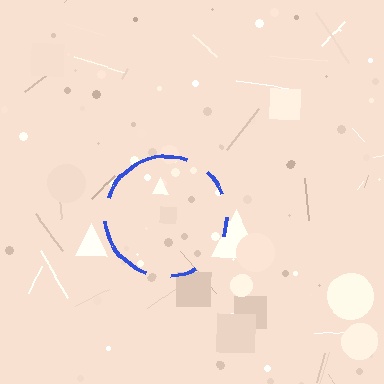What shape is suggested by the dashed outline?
The dashed outline suggests a circle.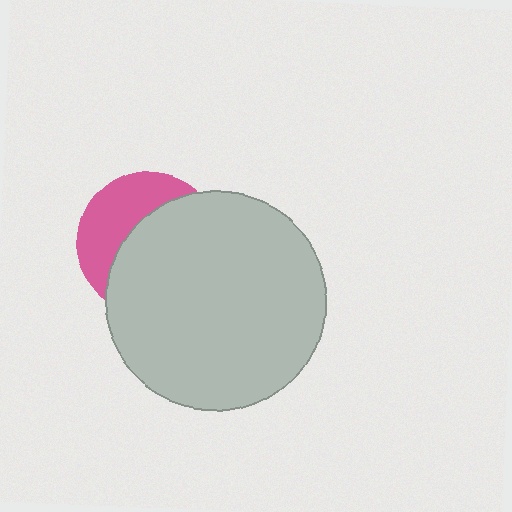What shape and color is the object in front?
The object in front is a light gray circle.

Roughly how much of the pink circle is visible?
A small part of it is visible (roughly 38%).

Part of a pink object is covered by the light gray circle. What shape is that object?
It is a circle.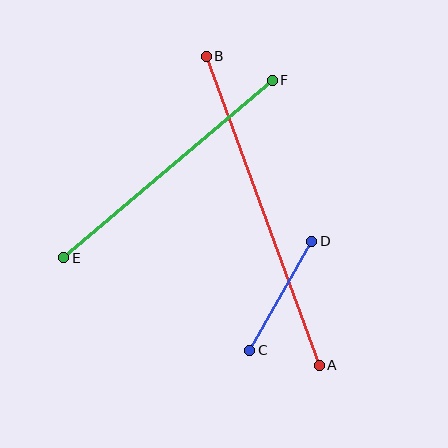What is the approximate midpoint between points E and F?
The midpoint is at approximately (168, 169) pixels.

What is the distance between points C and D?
The distance is approximately 126 pixels.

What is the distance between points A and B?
The distance is approximately 329 pixels.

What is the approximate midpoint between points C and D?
The midpoint is at approximately (281, 296) pixels.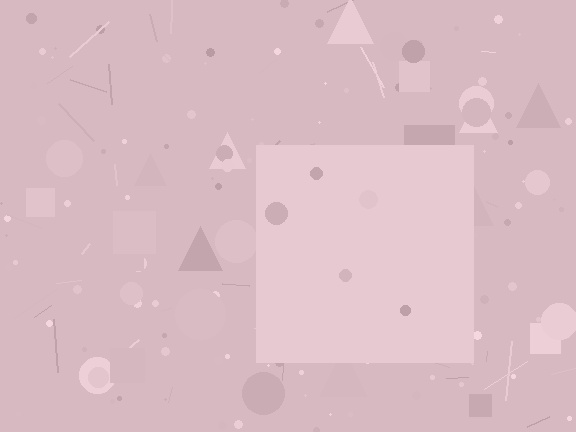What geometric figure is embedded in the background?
A square is embedded in the background.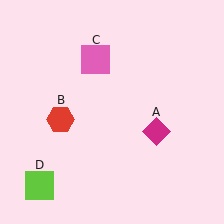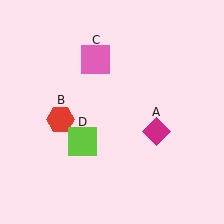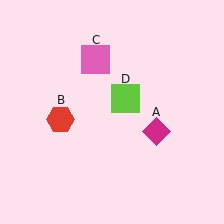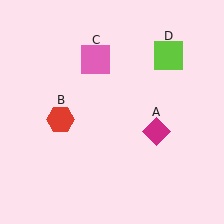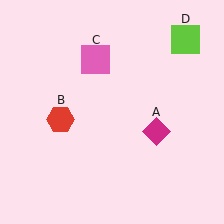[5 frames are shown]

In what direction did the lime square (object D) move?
The lime square (object D) moved up and to the right.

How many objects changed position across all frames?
1 object changed position: lime square (object D).